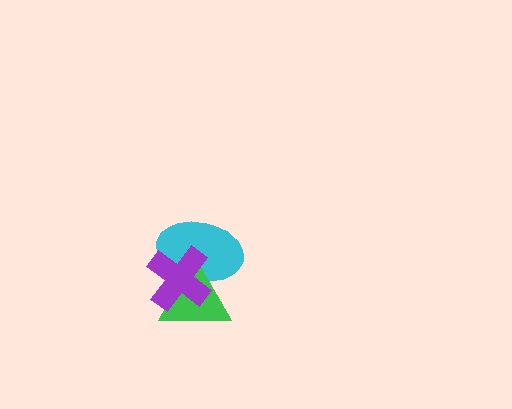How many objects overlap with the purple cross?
2 objects overlap with the purple cross.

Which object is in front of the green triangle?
The purple cross is in front of the green triangle.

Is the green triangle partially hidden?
Yes, it is partially covered by another shape.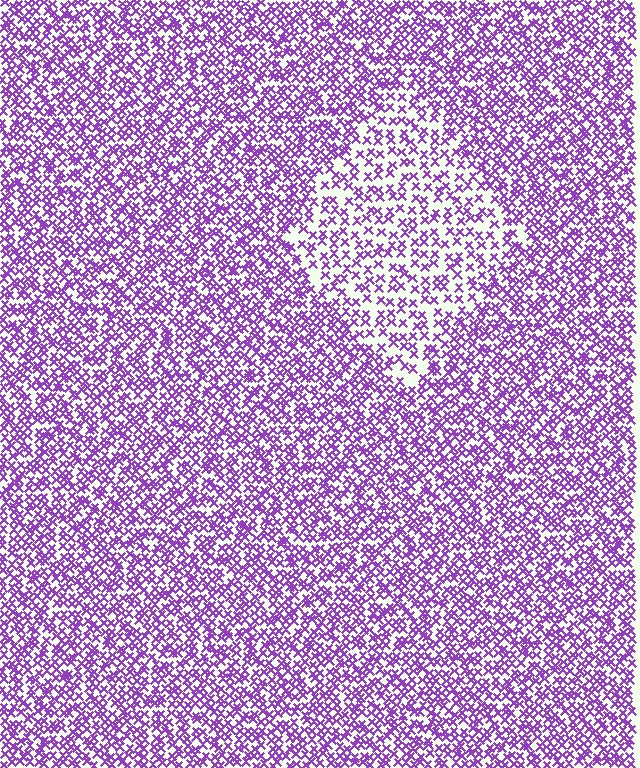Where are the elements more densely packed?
The elements are more densely packed outside the diamond boundary.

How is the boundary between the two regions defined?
The boundary is defined by a change in element density (approximately 1.8x ratio). All elements are the same color, size, and shape.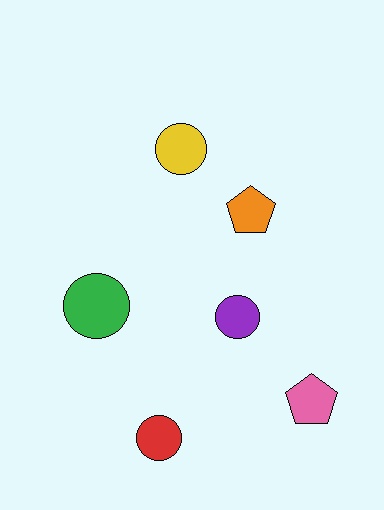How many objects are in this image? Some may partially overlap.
There are 6 objects.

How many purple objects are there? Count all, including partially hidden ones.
There is 1 purple object.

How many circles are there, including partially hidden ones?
There are 4 circles.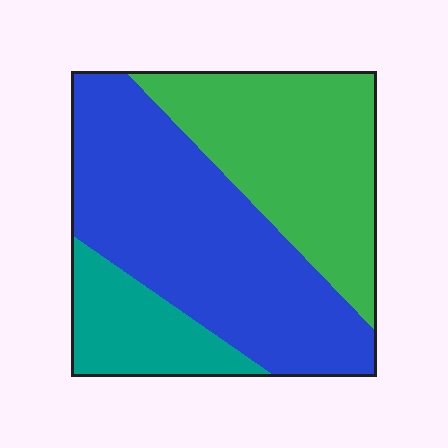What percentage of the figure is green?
Green takes up about one third (1/3) of the figure.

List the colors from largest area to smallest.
From largest to smallest: blue, green, teal.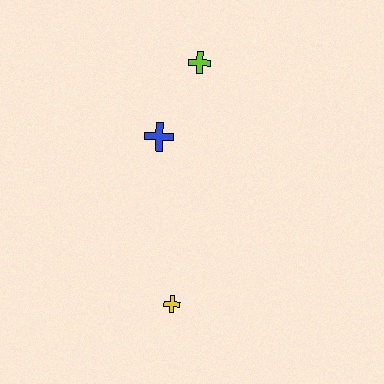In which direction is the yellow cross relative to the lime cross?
The yellow cross is below the lime cross.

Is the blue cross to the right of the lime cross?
No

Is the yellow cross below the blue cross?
Yes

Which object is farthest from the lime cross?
The yellow cross is farthest from the lime cross.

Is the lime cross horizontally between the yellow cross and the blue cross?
No